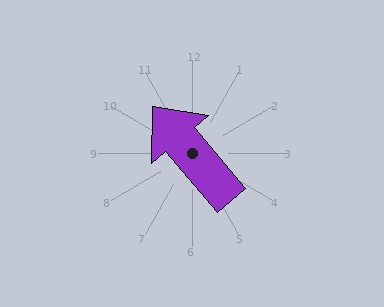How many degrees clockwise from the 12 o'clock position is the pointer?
Approximately 320 degrees.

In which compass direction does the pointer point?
Northwest.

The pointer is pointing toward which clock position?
Roughly 11 o'clock.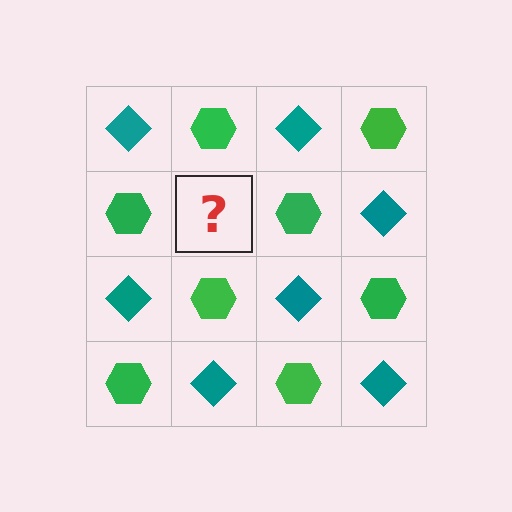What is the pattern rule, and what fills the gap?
The rule is that it alternates teal diamond and green hexagon in a checkerboard pattern. The gap should be filled with a teal diamond.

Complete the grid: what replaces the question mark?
The question mark should be replaced with a teal diamond.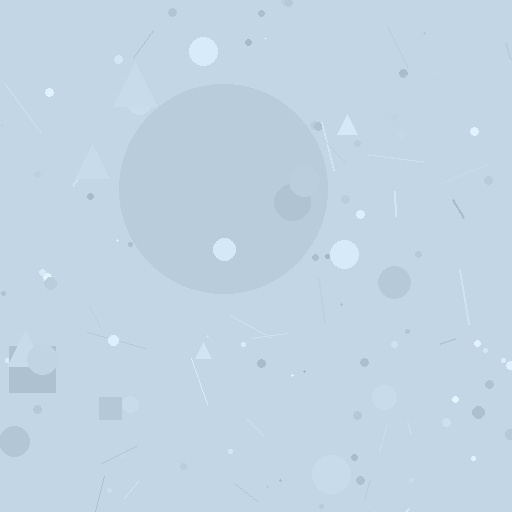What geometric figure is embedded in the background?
A circle is embedded in the background.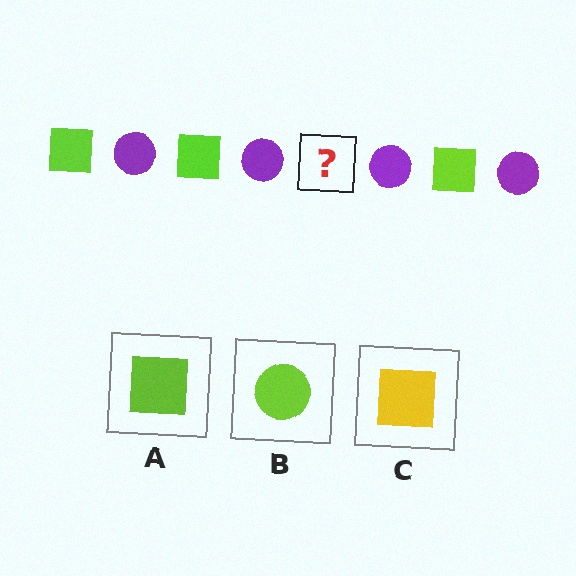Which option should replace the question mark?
Option A.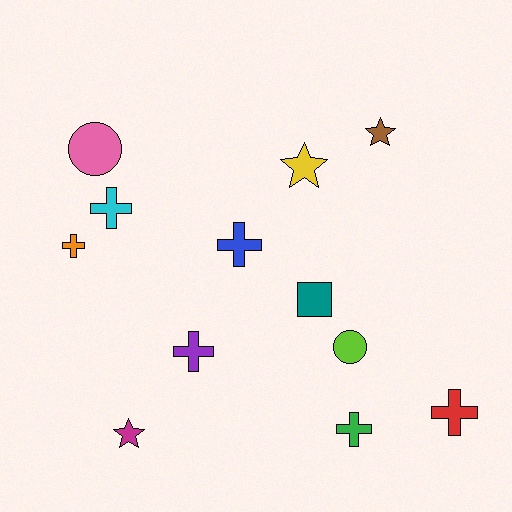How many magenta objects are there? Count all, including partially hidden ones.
There is 1 magenta object.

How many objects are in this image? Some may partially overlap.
There are 12 objects.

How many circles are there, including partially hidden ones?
There are 2 circles.